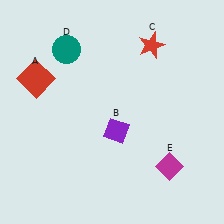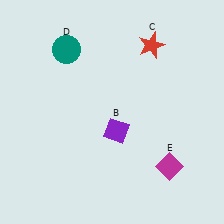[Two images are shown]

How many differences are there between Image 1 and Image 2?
There is 1 difference between the two images.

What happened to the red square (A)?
The red square (A) was removed in Image 2. It was in the top-left area of Image 1.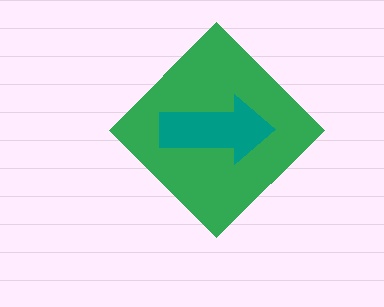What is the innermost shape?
The teal arrow.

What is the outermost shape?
The green diamond.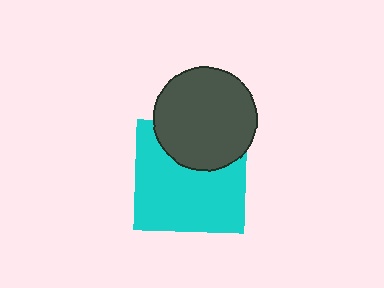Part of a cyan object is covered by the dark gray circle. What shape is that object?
It is a square.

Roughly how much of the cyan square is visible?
Most of it is visible (roughly 69%).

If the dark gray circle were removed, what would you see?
You would see the complete cyan square.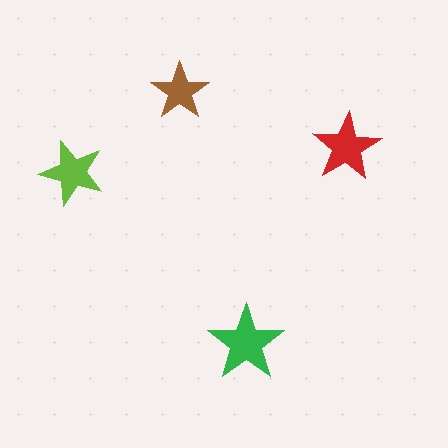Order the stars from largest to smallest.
the green one, the red one, the lime one, the brown one.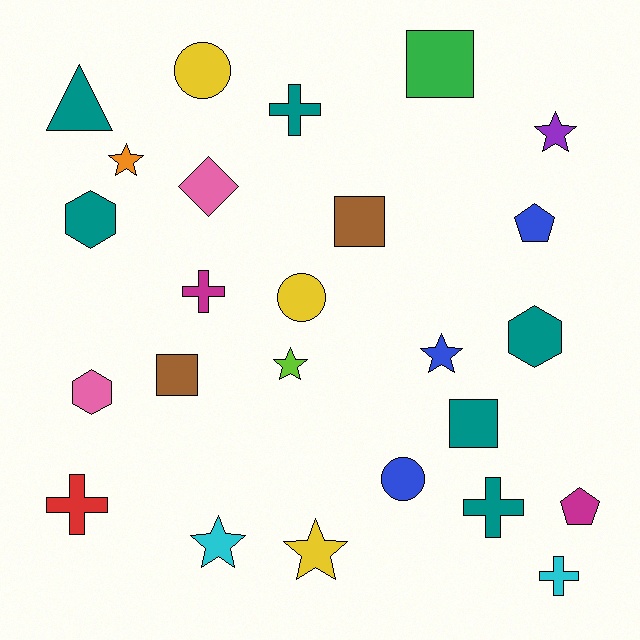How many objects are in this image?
There are 25 objects.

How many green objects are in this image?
There is 1 green object.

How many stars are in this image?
There are 6 stars.